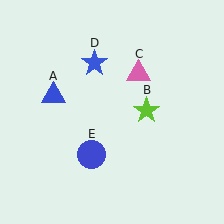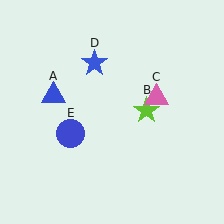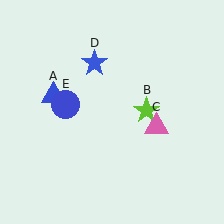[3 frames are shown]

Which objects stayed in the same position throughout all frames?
Blue triangle (object A) and lime star (object B) and blue star (object D) remained stationary.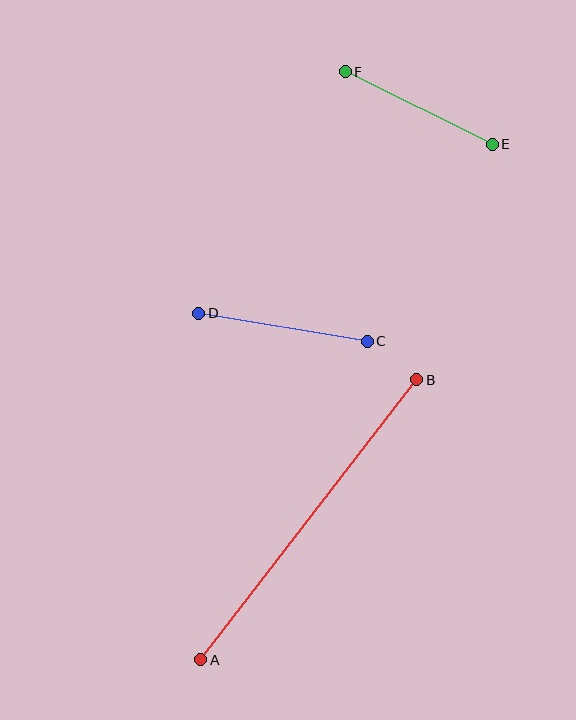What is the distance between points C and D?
The distance is approximately 171 pixels.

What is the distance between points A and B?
The distance is approximately 354 pixels.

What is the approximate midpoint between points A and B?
The midpoint is at approximately (309, 520) pixels.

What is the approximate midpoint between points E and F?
The midpoint is at approximately (419, 108) pixels.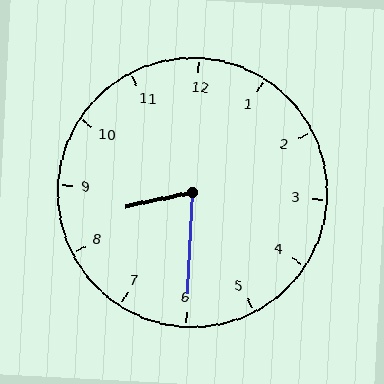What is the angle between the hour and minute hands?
Approximately 75 degrees.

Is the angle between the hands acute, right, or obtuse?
It is acute.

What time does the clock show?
8:30.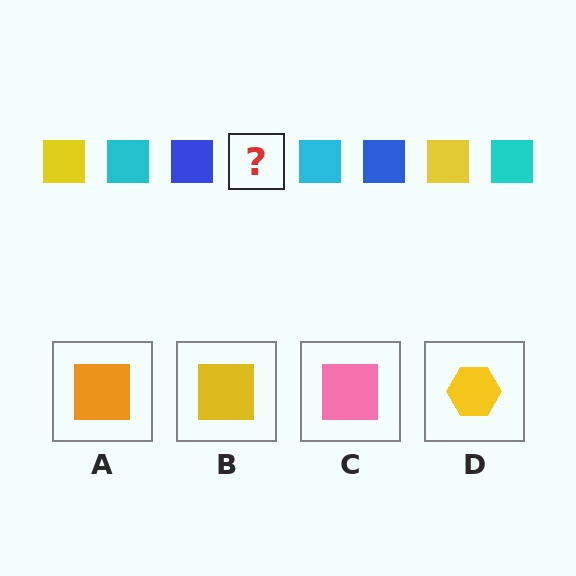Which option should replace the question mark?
Option B.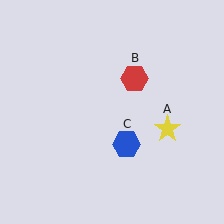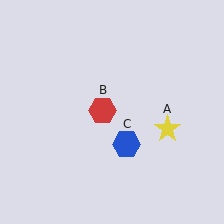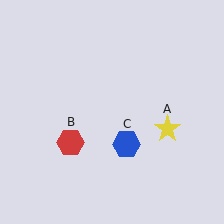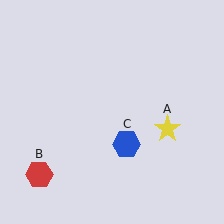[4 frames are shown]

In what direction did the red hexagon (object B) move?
The red hexagon (object B) moved down and to the left.